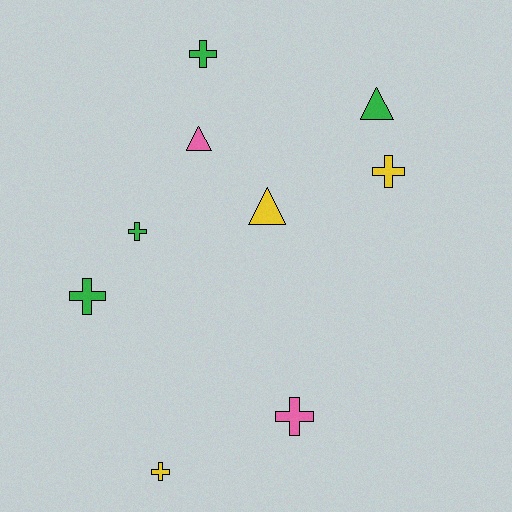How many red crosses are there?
There are no red crosses.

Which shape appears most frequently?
Cross, with 6 objects.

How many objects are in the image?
There are 9 objects.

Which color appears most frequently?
Green, with 4 objects.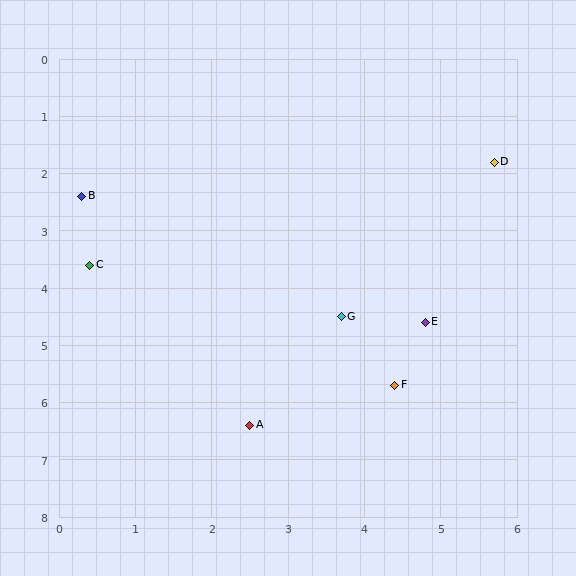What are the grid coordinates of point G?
Point G is at approximately (3.7, 4.5).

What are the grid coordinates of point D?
Point D is at approximately (5.7, 1.8).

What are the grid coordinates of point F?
Point F is at approximately (4.4, 5.7).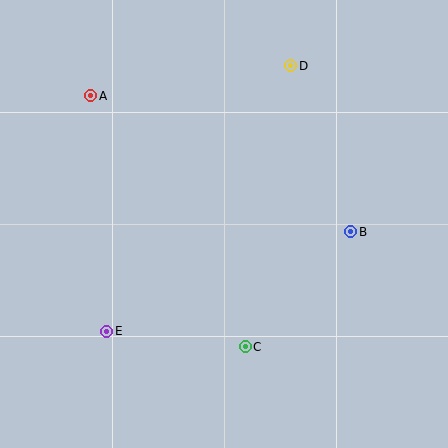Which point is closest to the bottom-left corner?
Point E is closest to the bottom-left corner.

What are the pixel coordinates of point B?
Point B is at (351, 232).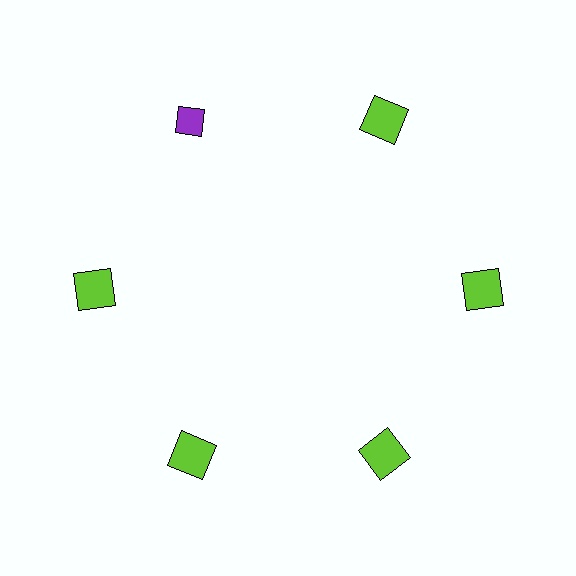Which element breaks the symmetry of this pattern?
The purple diamond at roughly the 11 o'clock position breaks the symmetry. All other shapes are lime squares.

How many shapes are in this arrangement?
There are 6 shapes arranged in a ring pattern.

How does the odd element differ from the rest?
It differs in both color (purple instead of lime) and shape (diamond instead of square).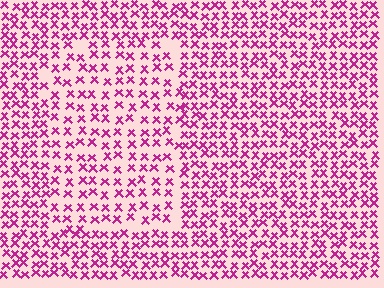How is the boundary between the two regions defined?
The boundary is defined by a change in element density (approximately 1.6x ratio). All elements are the same color, size, and shape.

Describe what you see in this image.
The image contains small magenta elements arranged at two different densities. A rectangle-shaped region is visible where the elements are less densely packed than the surrounding area.